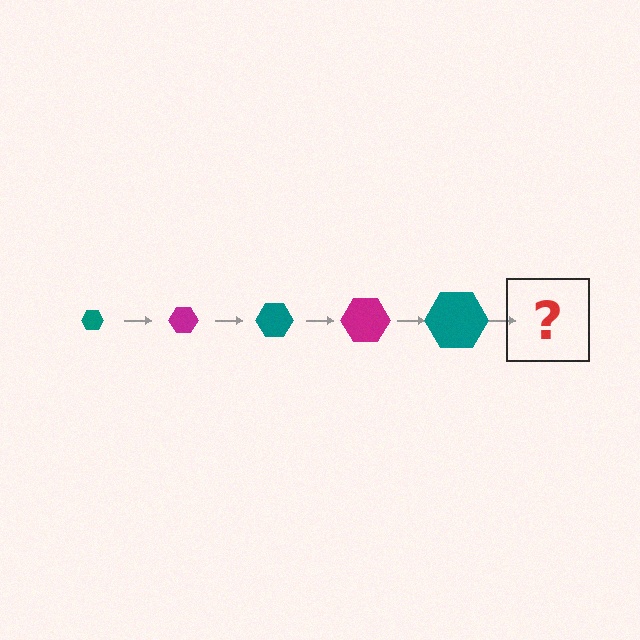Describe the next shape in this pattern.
It should be a magenta hexagon, larger than the previous one.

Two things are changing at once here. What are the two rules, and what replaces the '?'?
The two rules are that the hexagon grows larger each step and the color cycles through teal and magenta. The '?' should be a magenta hexagon, larger than the previous one.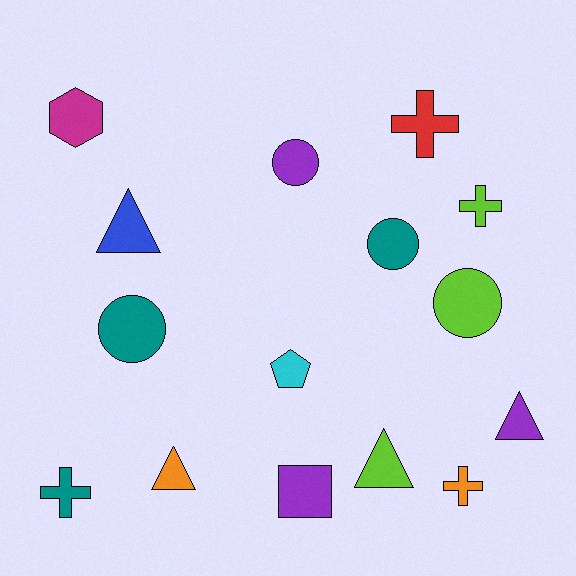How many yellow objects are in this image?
There are no yellow objects.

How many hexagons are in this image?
There is 1 hexagon.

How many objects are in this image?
There are 15 objects.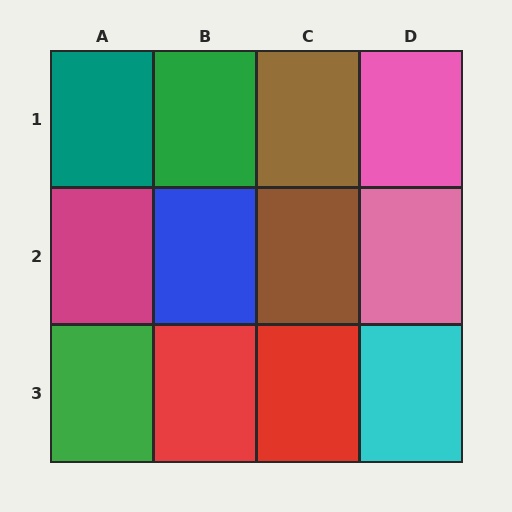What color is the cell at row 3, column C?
Red.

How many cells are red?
2 cells are red.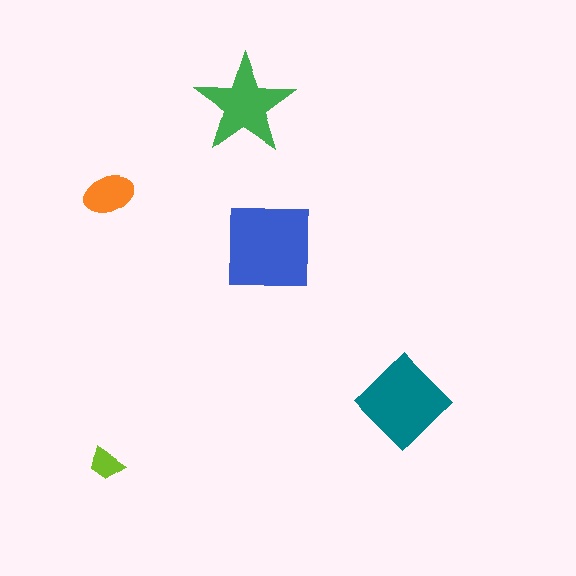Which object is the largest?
The blue square.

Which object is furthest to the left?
The orange ellipse is leftmost.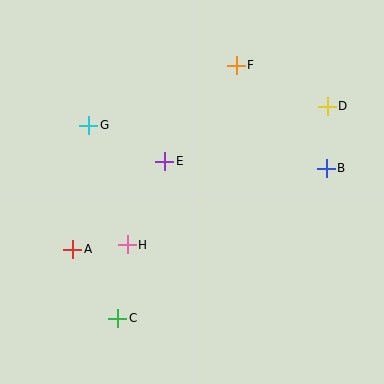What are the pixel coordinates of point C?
Point C is at (118, 318).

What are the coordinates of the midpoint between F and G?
The midpoint between F and G is at (162, 95).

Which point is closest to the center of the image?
Point E at (165, 161) is closest to the center.